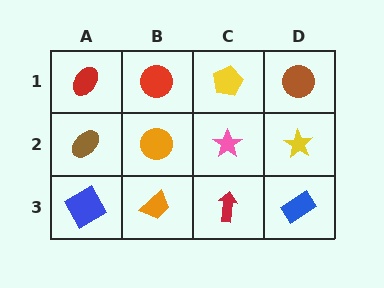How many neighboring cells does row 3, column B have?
3.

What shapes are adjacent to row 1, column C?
A pink star (row 2, column C), a red circle (row 1, column B), a brown circle (row 1, column D).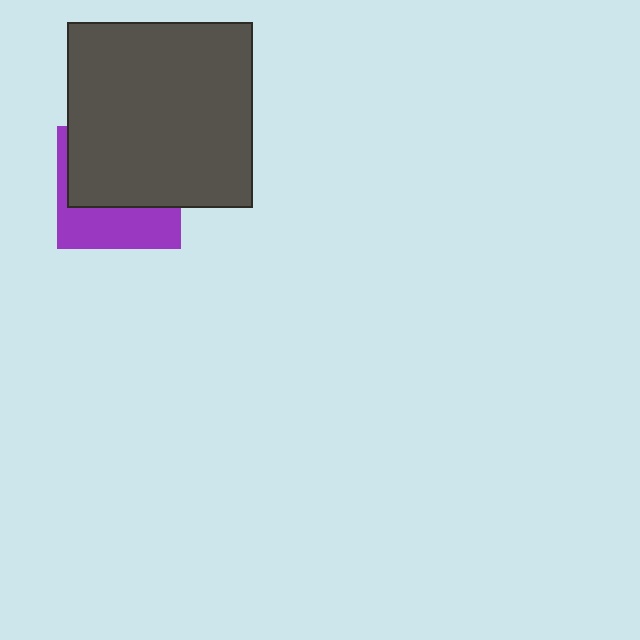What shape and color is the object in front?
The object in front is a dark gray square.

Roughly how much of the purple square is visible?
A small part of it is visible (roughly 39%).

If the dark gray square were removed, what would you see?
You would see the complete purple square.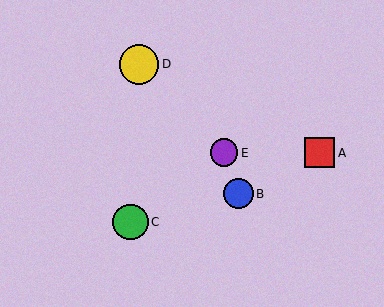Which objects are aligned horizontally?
Objects A, E are aligned horizontally.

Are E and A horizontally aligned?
Yes, both are at y≈153.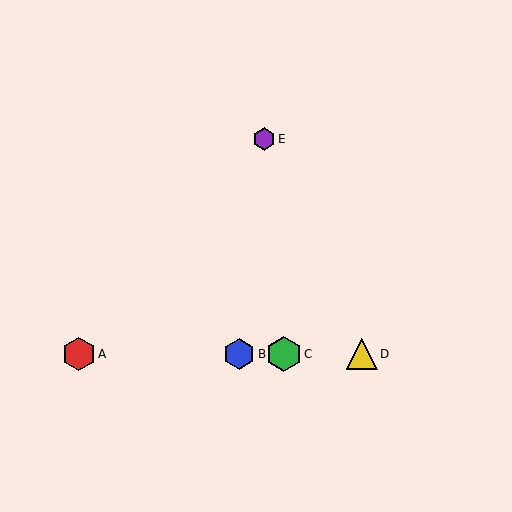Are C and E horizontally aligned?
No, C is at y≈354 and E is at y≈139.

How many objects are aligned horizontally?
4 objects (A, B, C, D) are aligned horizontally.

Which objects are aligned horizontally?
Objects A, B, C, D are aligned horizontally.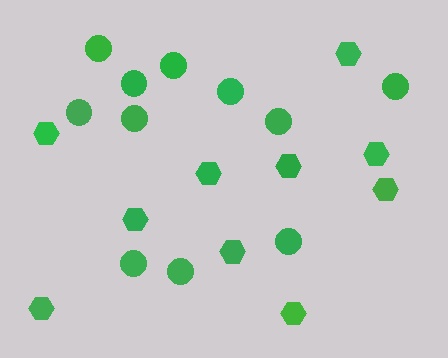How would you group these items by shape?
There are 2 groups: one group of hexagons (10) and one group of circles (11).